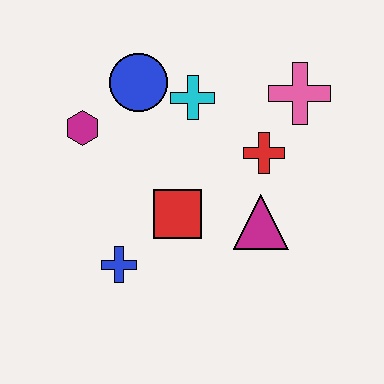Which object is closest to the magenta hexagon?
The blue circle is closest to the magenta hexagon.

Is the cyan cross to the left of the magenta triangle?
Yes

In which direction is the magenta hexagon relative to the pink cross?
The magenta hexagon is to the left of the pink cross.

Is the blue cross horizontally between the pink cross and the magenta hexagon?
Yes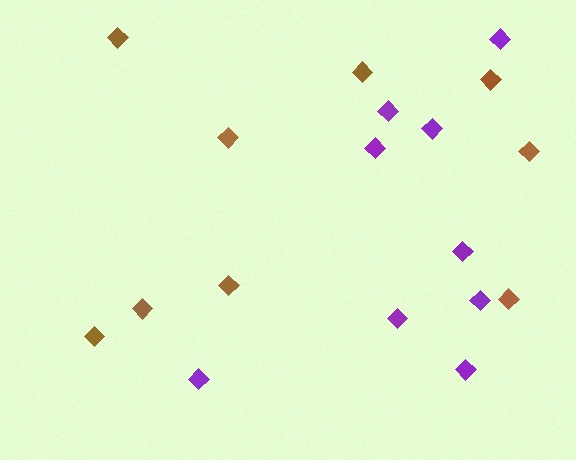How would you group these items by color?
There are 2 groups: one group of purple diamonds (9) and one group of brown diamonds (9).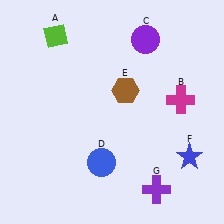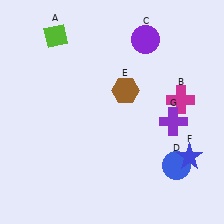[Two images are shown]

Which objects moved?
The objects that moved are: the blue circle (D), the purple cross (G).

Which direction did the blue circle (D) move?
The blue circle (D) moved right.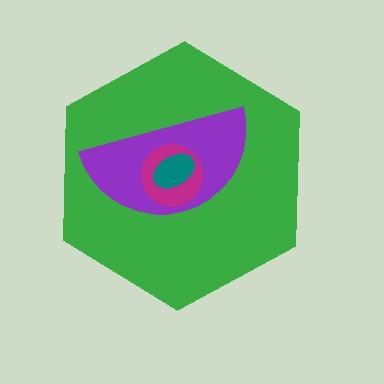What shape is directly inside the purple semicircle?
The magenta circle.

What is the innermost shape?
The teal ellipse.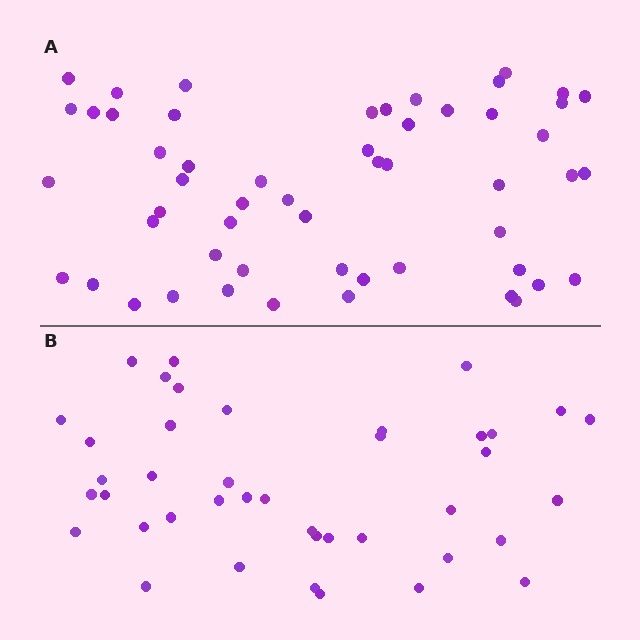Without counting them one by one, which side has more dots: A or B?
Region A (the top region) has more dots.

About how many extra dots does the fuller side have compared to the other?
Region A has approximately 15 more dots than region B.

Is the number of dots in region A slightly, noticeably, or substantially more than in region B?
Region A has noticeably more, but not dramatically so. The ratio is roughly 1.3 to 1.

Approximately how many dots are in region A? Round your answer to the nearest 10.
About 50 dots. (The exact count is 54, which rounds to 50.)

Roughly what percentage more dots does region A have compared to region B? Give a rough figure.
About 30% more.